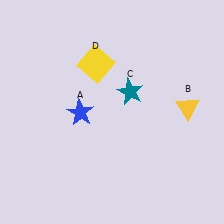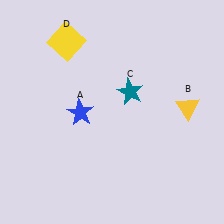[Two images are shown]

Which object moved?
The yellow square (D) moved left.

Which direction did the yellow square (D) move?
The yellow square (D) moved left.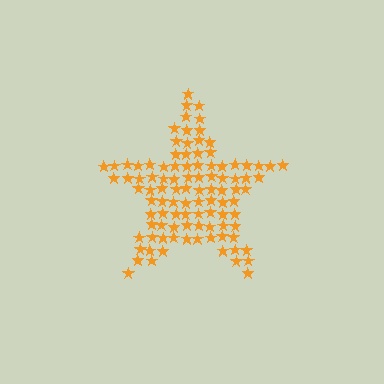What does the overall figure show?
The overall figure shows a star.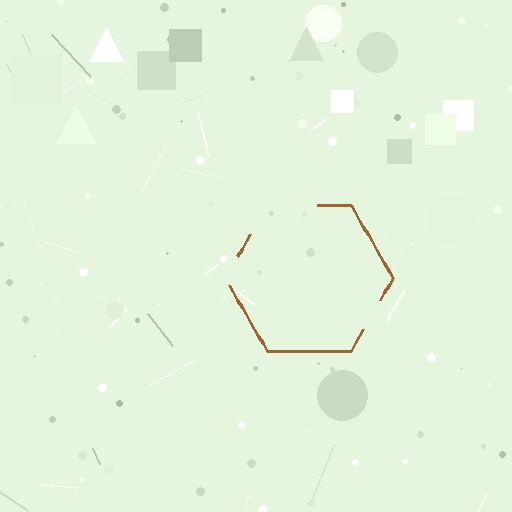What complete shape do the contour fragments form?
The contour fragments form a hexagon.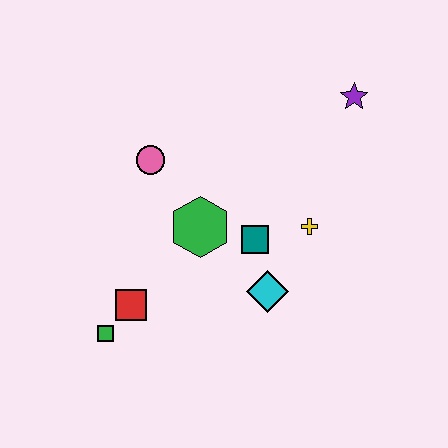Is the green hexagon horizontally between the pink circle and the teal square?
Yes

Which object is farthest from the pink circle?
The purple star is farthest from the pink circle.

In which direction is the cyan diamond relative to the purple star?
The cyan diamond is below the purple star.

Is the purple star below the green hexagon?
No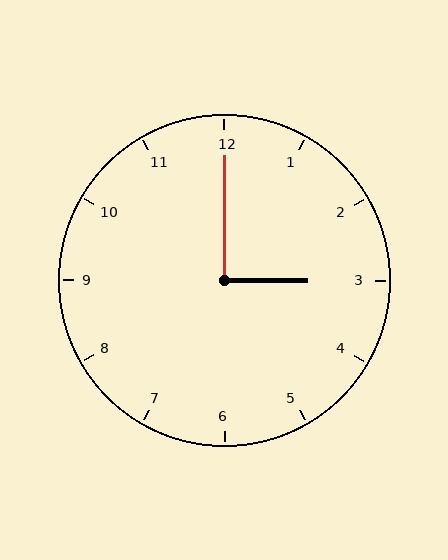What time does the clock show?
3:00.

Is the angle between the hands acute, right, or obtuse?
It is right.